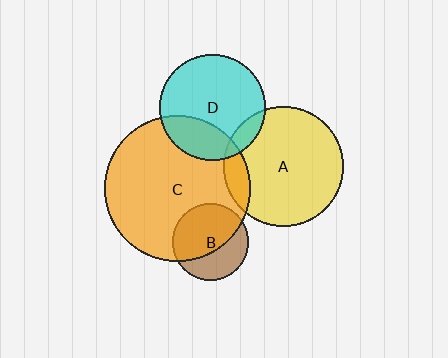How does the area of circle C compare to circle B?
Approximately 3.6 times.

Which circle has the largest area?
Circle C (orange).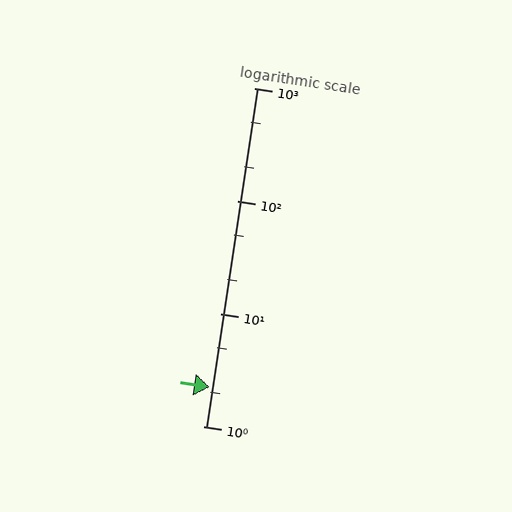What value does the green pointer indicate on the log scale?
The pointer indicates approximately 2.2.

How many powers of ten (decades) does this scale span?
The scale spans 3 decades, from 1 to 1000.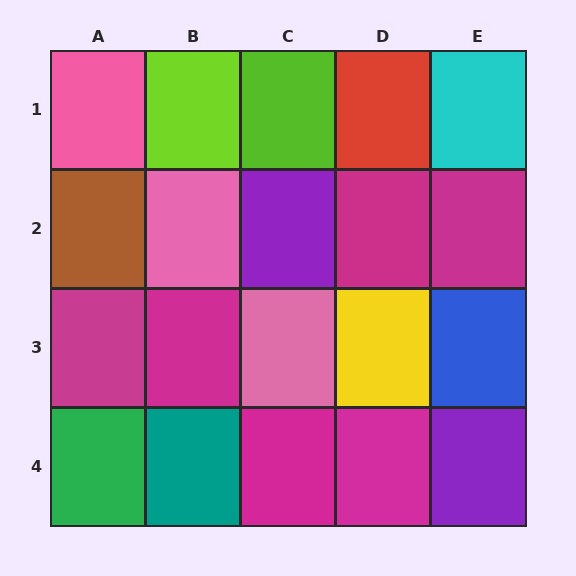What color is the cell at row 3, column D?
Yellow.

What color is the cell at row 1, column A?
Pink.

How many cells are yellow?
1 cell is yellow.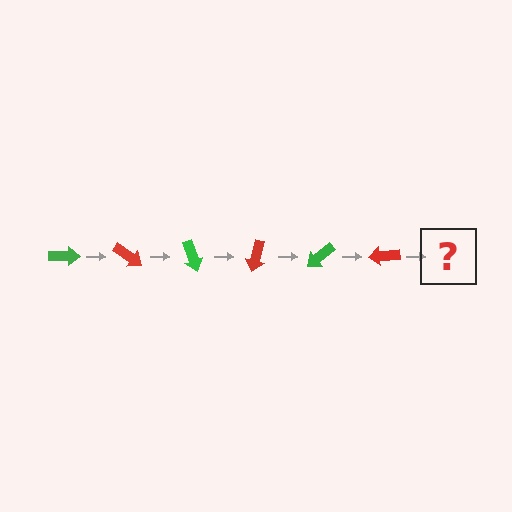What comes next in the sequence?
The next element should be a green arrow, rotated 210 degrees from the start.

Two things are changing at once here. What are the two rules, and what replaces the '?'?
The two rules are that it rotates 35 degrees each step and the color cycles through green and red. The '?' should be a green arrow, rotated 210 degrees from the start.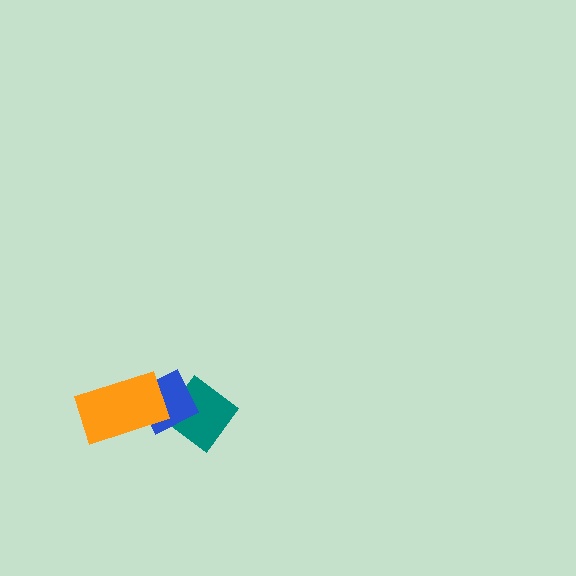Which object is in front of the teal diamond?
The blue diamond is in front of the teal diamond.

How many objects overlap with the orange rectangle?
1 object overlaps with the orange rectangle.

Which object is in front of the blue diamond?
The orange rectangle is in front of the blue diamond.